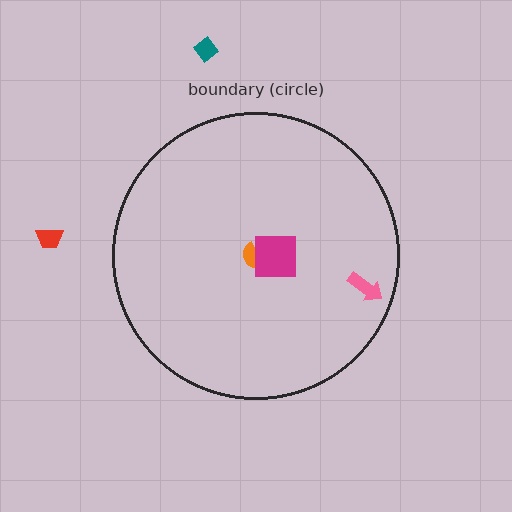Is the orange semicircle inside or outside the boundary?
Inside.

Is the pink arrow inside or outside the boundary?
Inside.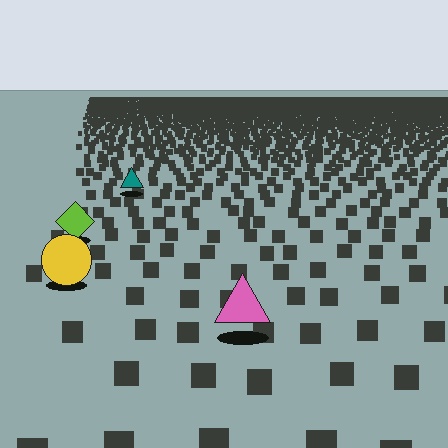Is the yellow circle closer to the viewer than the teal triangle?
Yes. The yellow circle is closer — you can tell from the texture gradient: the ground texture is coarser near it.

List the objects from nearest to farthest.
From nearest to farthest: the pink triangle, the yellow circle, the lime diamond, the teal triangle.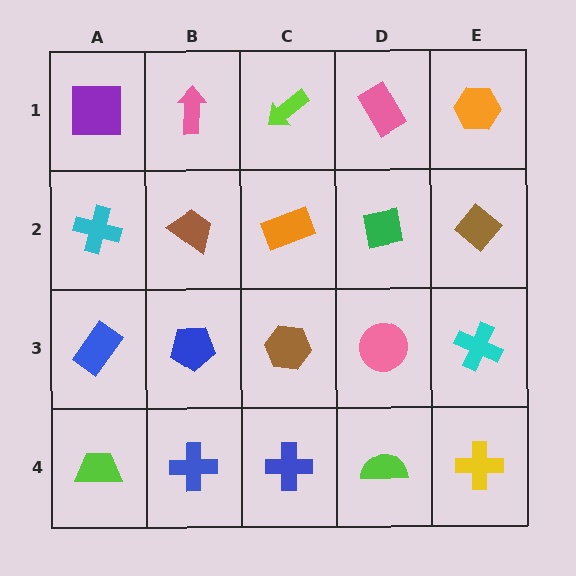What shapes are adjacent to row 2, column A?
A purple square (row 1, column A), a blue rectangle (row 3, column A), a brown trapezoid (row 2, column B).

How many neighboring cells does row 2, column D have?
4.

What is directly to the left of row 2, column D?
An orange rectangle.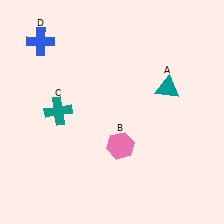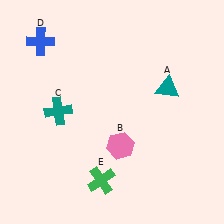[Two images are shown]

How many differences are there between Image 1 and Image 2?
There is 1 difference between the two images.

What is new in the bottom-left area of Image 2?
A green cross (E) was added in the bottom-left area of Image 2.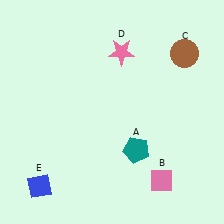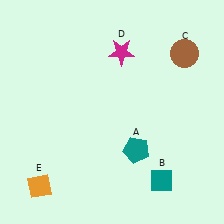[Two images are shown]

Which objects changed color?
B changed from pink to teal. D changed from pink to magenta. E changed from blue to orange.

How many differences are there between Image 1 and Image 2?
There are 3 differences between the two images.